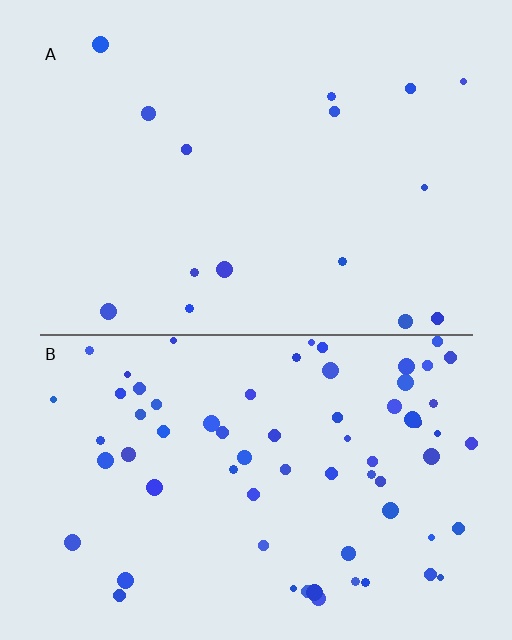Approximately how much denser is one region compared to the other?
Approximately 4.4× — region B over region A.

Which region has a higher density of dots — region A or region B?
B (the bottom).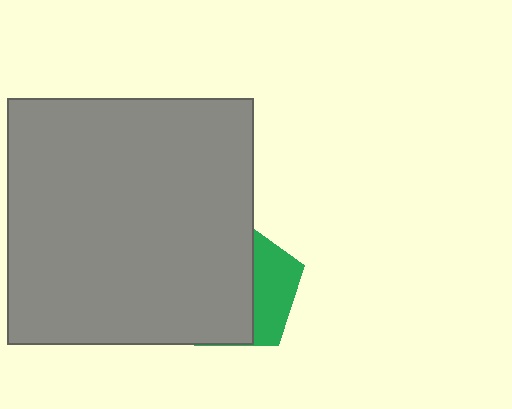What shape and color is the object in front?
The object in front is a gray square.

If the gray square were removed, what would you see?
You would see the complete green pentagon.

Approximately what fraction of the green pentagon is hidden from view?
Roughly 67% of the green pentagon is hidden behind the gray square.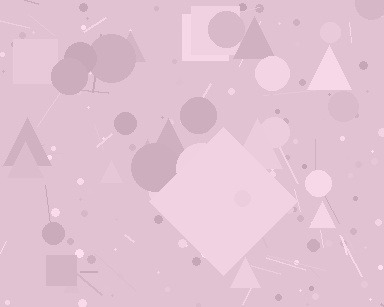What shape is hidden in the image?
A diamond is hidden in the image.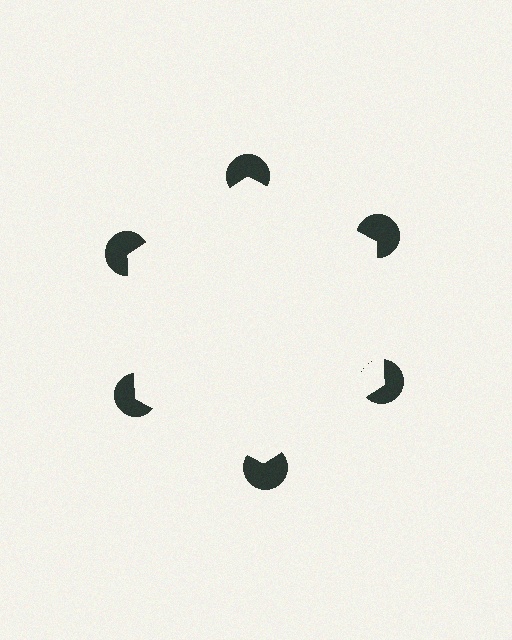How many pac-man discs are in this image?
There are 6 — one at each vertex of the illusory hexagon.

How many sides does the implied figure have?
6 sides.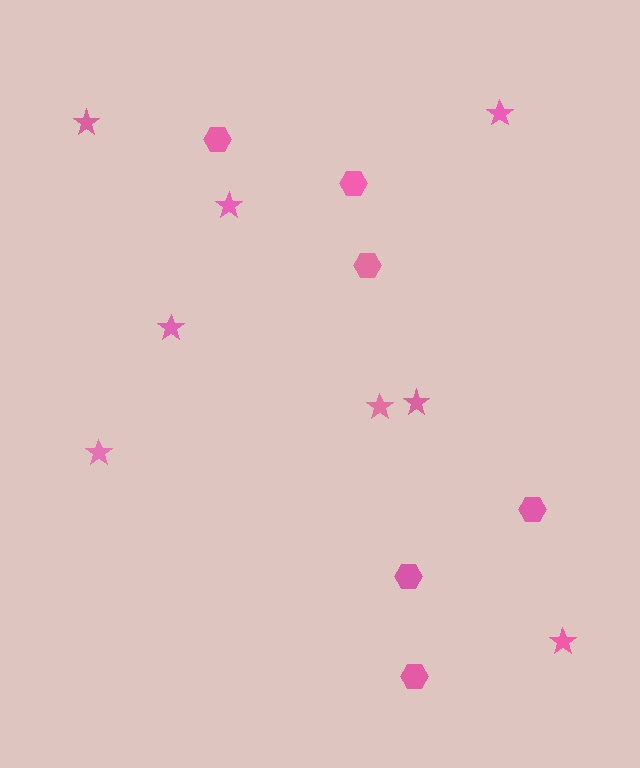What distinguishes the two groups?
There are 2 groups: one group of stars (8) and one group of hexagons (6).